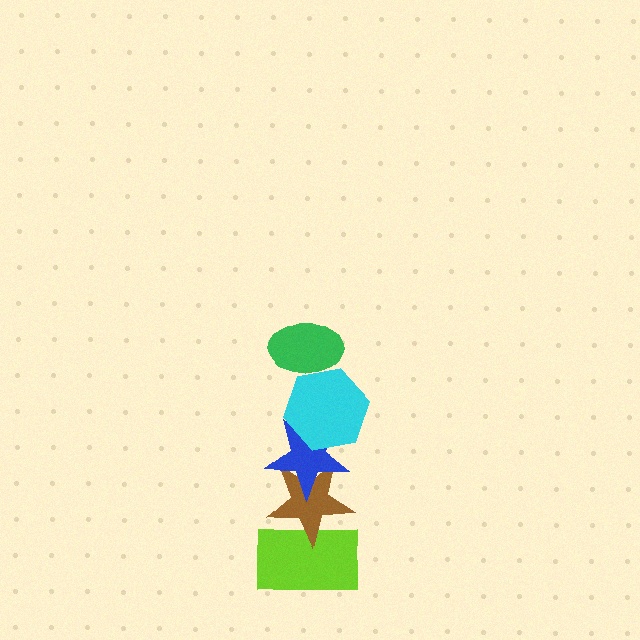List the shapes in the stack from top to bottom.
From top to bottom: the green ellipse, the cyan hexagon, the blue star, the brown star, the lime rectangle.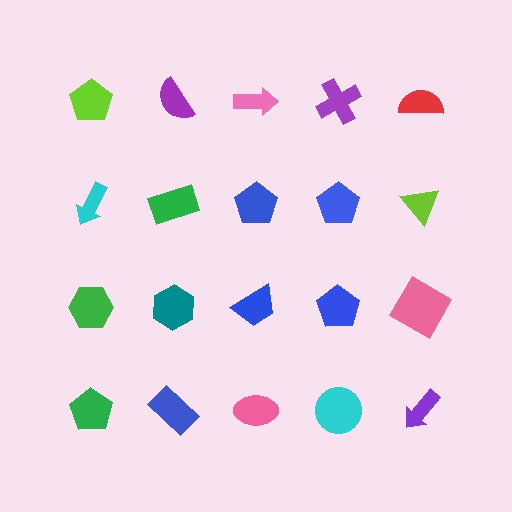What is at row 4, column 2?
A blue rectangle.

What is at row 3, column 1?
A green hexagon.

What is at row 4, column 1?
A green pentagon.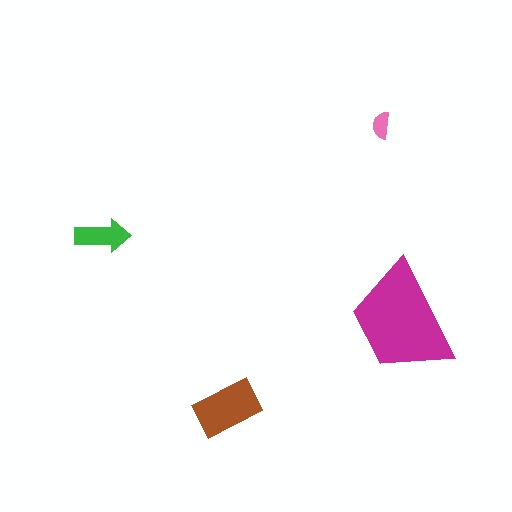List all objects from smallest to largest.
The pink semicircle, the green arrow, the brown rectangle, the magenta trapezoid.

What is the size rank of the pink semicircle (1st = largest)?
4th.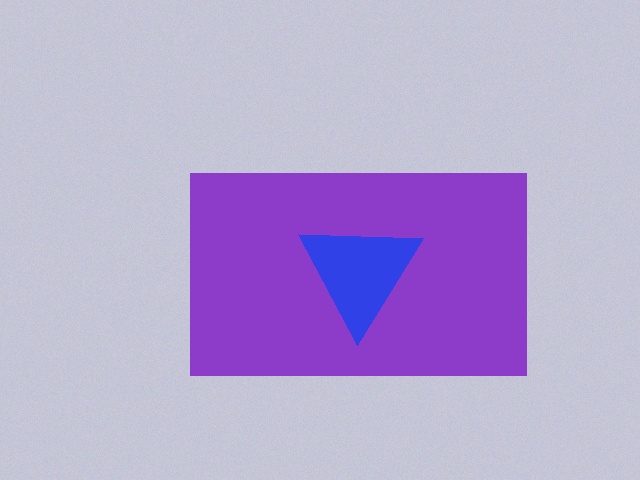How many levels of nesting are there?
2.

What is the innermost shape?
The blue triangle.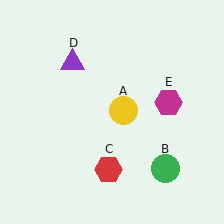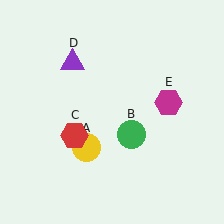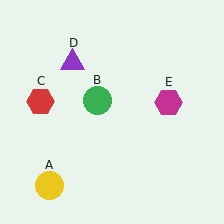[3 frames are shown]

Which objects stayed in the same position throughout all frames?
Purple triangle (object D) and magenta hexagon (object E) remained stationary.